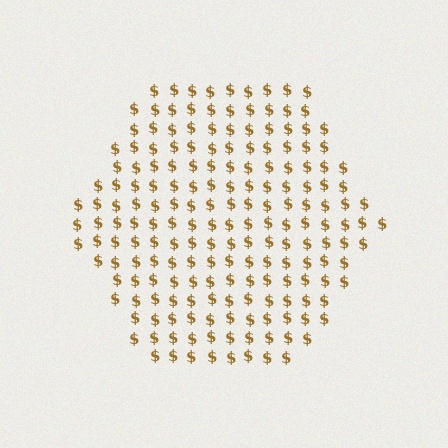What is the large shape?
The large shape is a hexagon.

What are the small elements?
The small elements are dollar signs.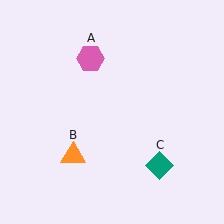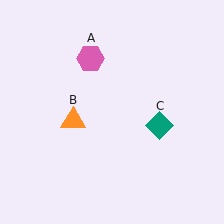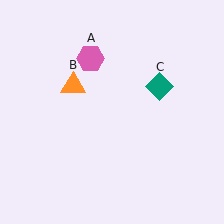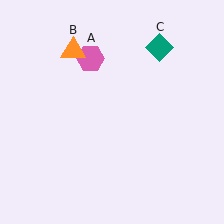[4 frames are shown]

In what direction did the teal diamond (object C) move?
The teal diamond (object C) moved up.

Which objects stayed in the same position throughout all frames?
Pink hexagon (object A) remained stationary.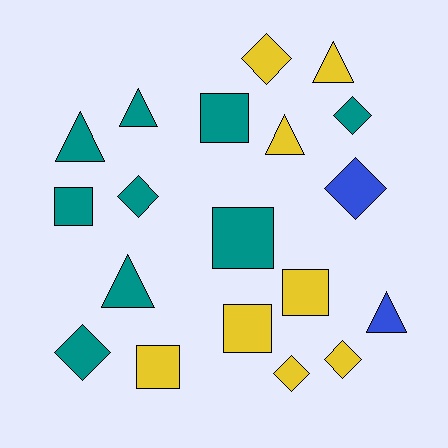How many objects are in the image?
There are 19 objects.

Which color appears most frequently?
Teal, with 9 objects.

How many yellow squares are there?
There are 3 yellow squares.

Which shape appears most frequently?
Diamond, with 7 objects.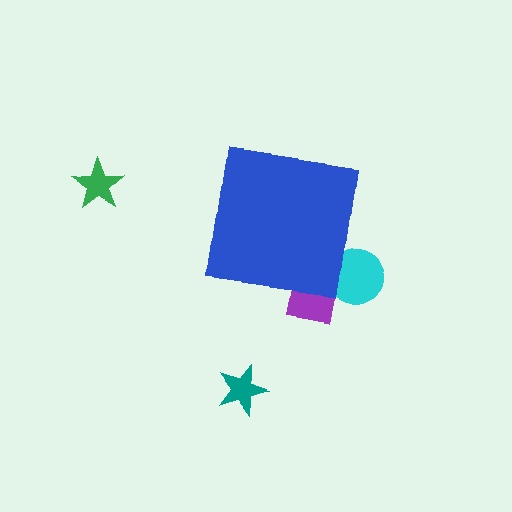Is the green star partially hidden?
No, the green star is fully visible.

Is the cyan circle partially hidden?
Yes, the cyan circle is partially hidden behind the blue square.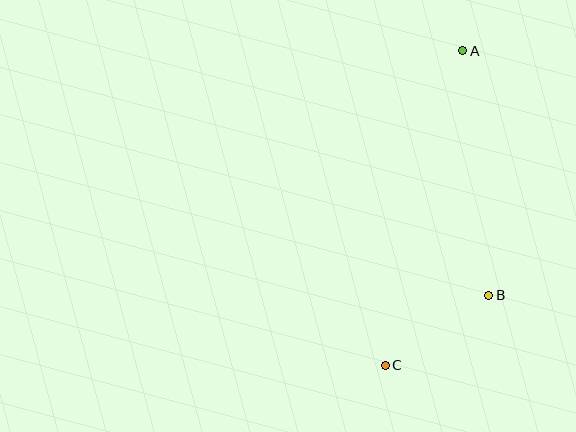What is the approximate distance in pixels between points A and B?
The distance between A and B is approximately 246 pixels.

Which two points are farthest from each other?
Points A and C are farthest from each other.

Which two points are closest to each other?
Points B and C are closest to each other.